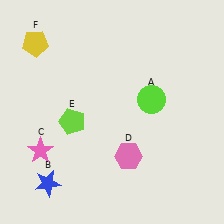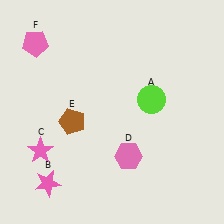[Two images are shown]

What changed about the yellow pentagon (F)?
In Image 1, F is yellow. In Image 2, it changed to pink.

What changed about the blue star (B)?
In Image 1, B is blue. In Image 2, it changed to pink.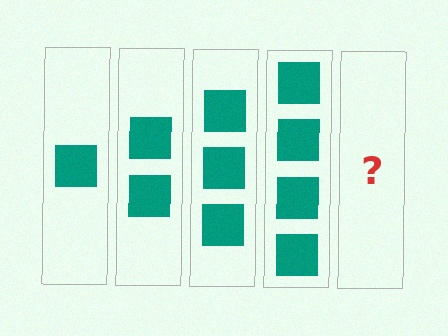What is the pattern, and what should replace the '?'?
The pattern is that each step adds one more square. The '?' should be 5 squares.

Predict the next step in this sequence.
The next step is 5 squares.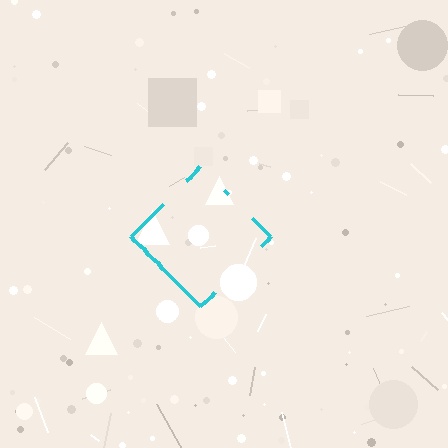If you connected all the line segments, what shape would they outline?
They would outline a diamond.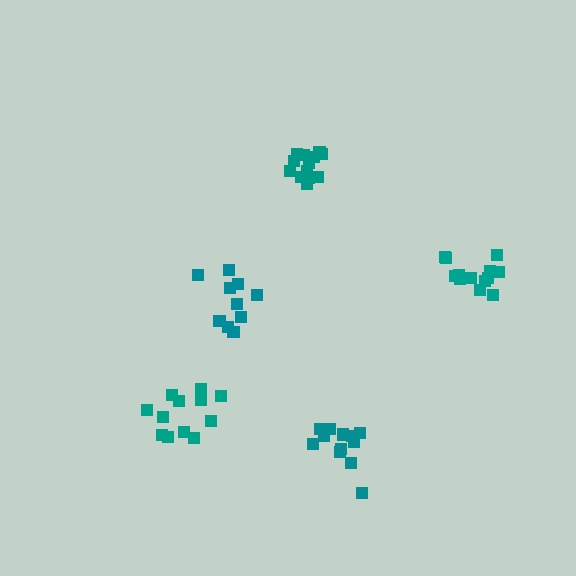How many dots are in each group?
Group 1: 13 dots, Group 2: 12 dots, Group 3: 10 dots, Group 4: 13 dots, Group 5: 12 dots (60 total).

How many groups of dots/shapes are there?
There are 5 groups.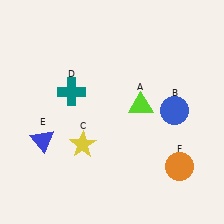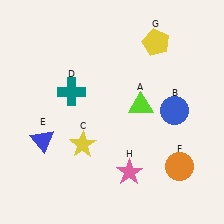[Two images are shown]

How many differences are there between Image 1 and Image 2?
There are 2 differences between the two images.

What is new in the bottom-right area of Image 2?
A pink star (H) was added in the bottom-right area of Image 2.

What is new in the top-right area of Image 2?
A yellow pentagon (G) was added in the top-right area of Image 2.